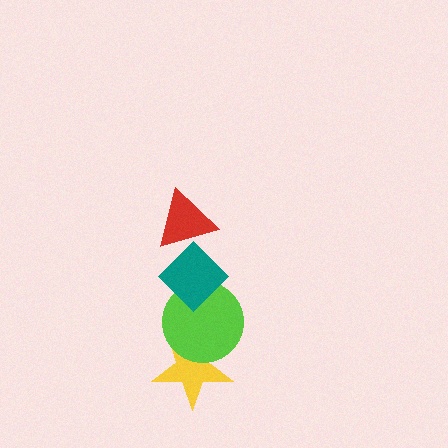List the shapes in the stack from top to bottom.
From top to bottom: the red triangle, the teal diamond, the lime circle, the yellow star.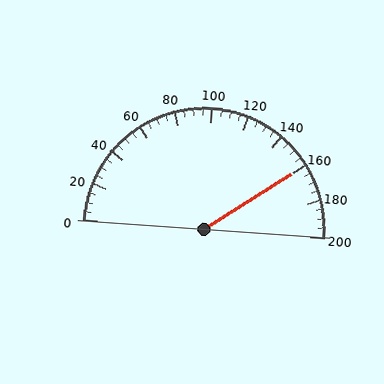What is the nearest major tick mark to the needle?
The nearest major tick mark is 160.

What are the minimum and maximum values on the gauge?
The gauge ranges from 0 to 200.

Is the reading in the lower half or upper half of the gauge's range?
The reading is in the upper half of the range (0 to 200).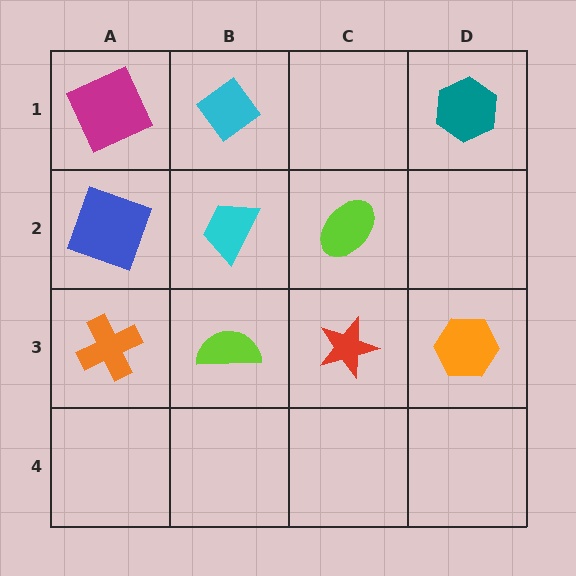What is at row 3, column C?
A red star.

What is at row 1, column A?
A magenta square.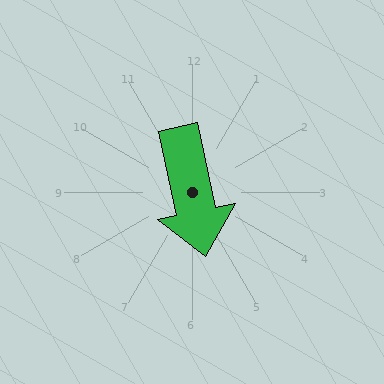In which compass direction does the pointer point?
South.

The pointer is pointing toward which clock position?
Roughly 6 o'clock.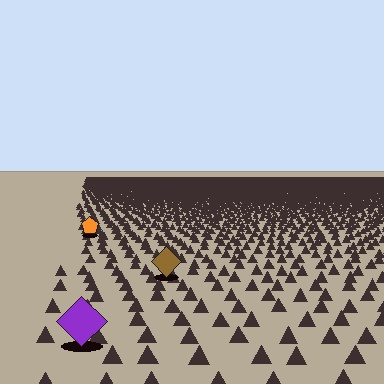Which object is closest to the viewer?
The purple diamond is closest. The texture marks near it are larger and more spread out.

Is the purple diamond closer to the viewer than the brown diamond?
Yes. The purple diamond is closer — you can tell from the texture gradient: the ground texture is coarser near it.